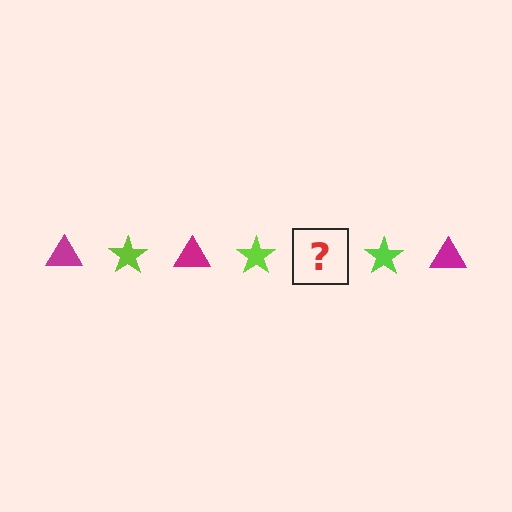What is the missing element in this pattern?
The missing element is a magenta triangle.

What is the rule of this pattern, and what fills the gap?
The rule is that the pattern alternates between magenta triangle and lime star. The gap should be filled with a magenta triangle.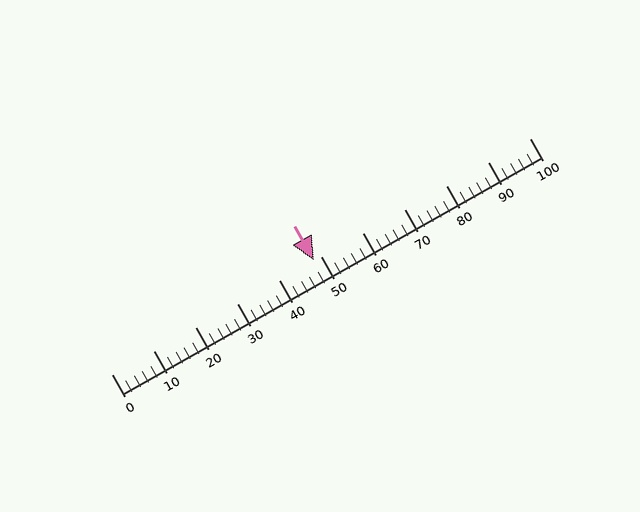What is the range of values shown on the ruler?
The ruler shows values from 0 to 100.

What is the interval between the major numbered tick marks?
The major tick marks are spaced 10 units apart.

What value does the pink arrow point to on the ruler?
The pink arrow points to approximately 48.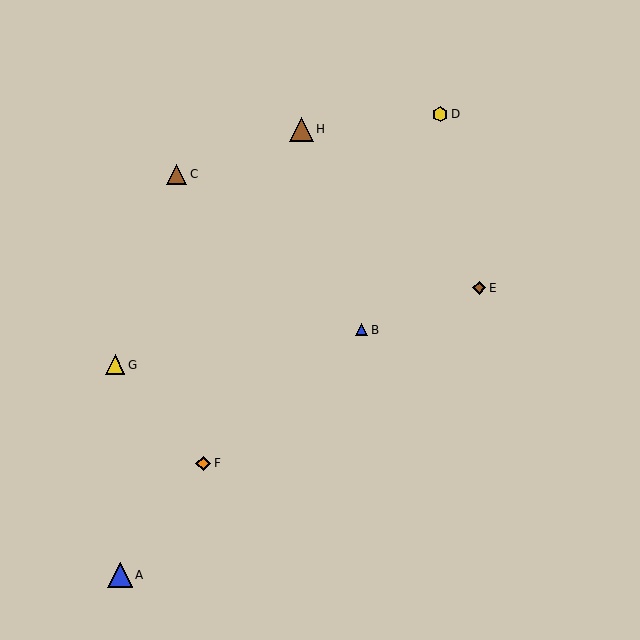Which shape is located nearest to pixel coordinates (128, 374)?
The yellow triangle (labeled G) at (115, 365) is nearest to that location.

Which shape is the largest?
The blue triangle (labeled A) is the largest.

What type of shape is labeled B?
Shape B is a blue triangle.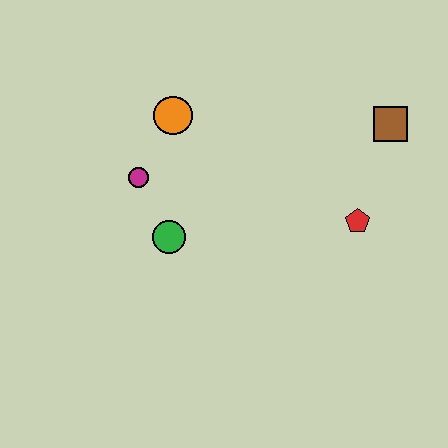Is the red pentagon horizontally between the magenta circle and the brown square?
Yes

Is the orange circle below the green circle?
No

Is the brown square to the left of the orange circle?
No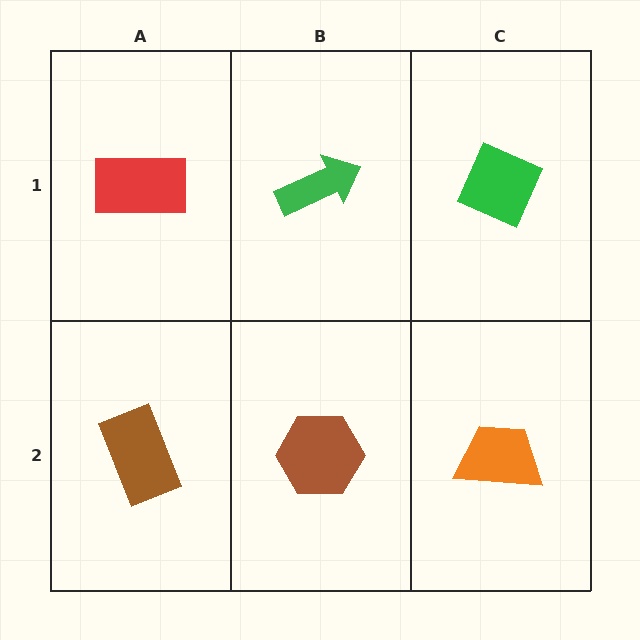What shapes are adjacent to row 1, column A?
A brown rectangle (row 2, column A), a green arrow (row 1, column B).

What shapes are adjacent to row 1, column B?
A brown hexagon (row 2, column B), a red rectangle (row 1, column A), a green diamond (row 1, column C).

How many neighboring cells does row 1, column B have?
3.